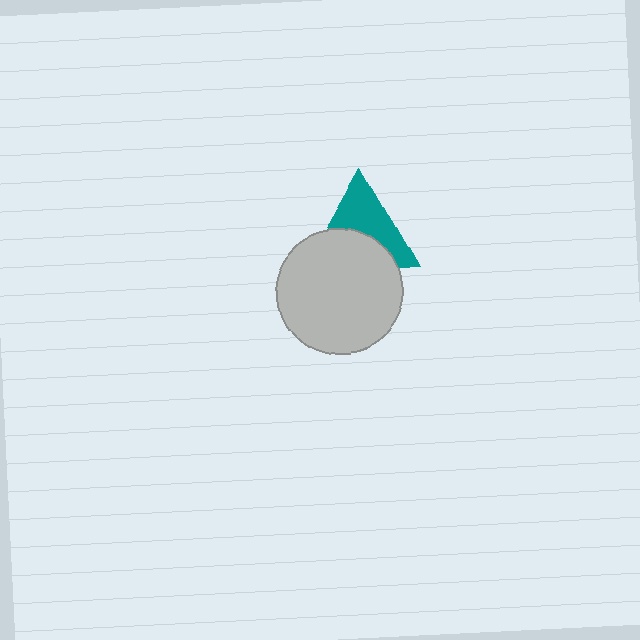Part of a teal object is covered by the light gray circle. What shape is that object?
It is a triangle.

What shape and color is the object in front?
The object in front is a light gray circle.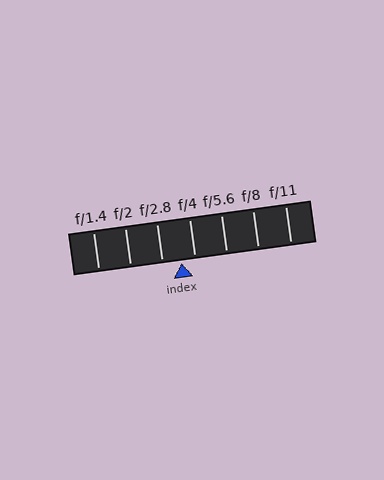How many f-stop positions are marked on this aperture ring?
There are 7 f-stop positions marked.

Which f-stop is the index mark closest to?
The index mark is closest to f/4.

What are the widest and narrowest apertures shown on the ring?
The widest aperture shown is f/1.4 and the narrowest is f/11.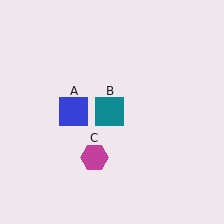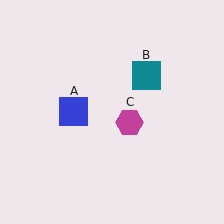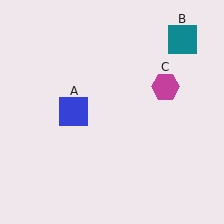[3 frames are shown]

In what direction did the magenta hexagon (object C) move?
The magenta hexagon (object C) moved up and to the right.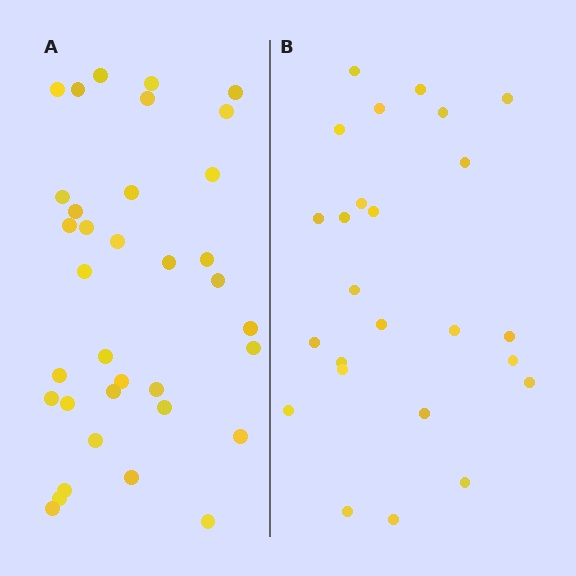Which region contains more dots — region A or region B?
Region A (the left region) has more dots.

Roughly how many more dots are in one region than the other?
Region A has roughly 10 or so more dots than region B.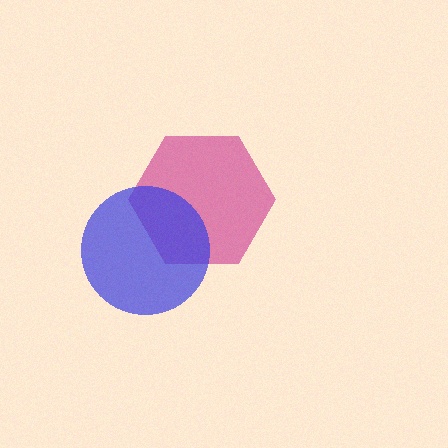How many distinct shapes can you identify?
There are 2 distinct shapes: a magenta hexagon, a blue circle.